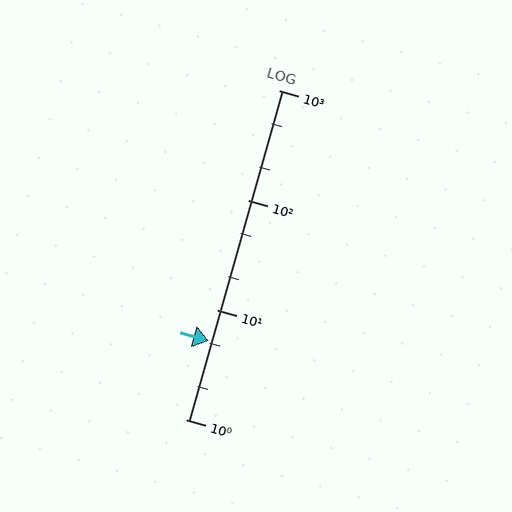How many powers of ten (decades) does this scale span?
The scale spans 3 decades, from 1 to 1000.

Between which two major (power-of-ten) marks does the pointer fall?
The pointer is between 1 and 10.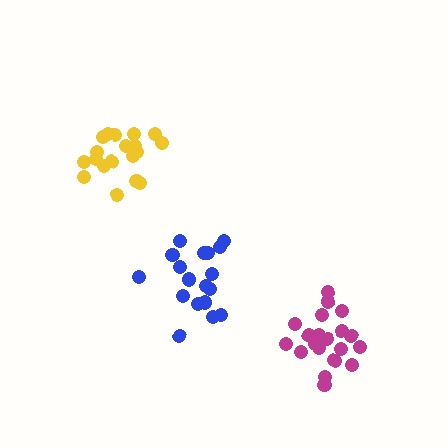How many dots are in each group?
Group 1: 18 dots, Group 2: 20 dots, Group 3: 20 dots (58 total).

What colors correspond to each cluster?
The clusters are colored: blue, yellow, magenta.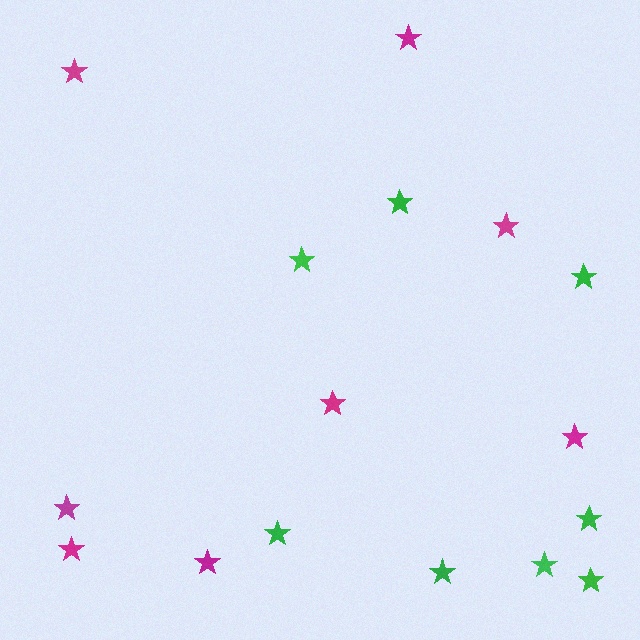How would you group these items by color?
There are 2 groups: one group of green stars (8) and one group of magenta stars (8).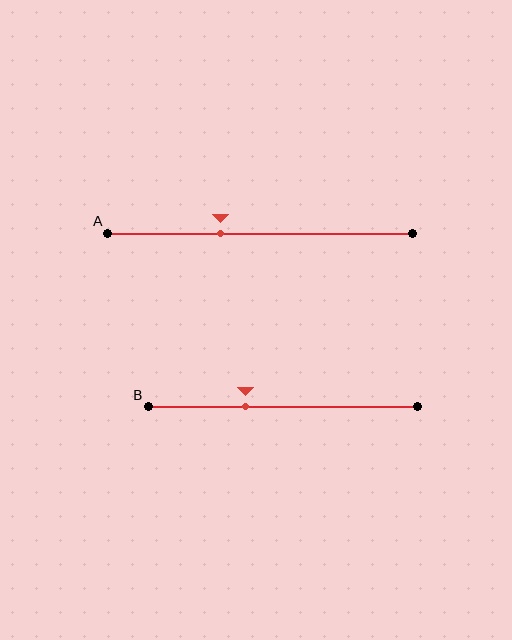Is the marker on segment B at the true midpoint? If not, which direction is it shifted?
No, the marker on segment B is shifted to the left by about 14% of the segment length.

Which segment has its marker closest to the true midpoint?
Segment A has its marker closest to the true midpoint.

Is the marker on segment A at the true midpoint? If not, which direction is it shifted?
No, the marker on segment A is shifted to the left by about 13% of the segment length.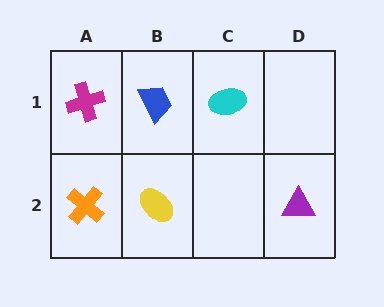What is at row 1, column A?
A magenta cross.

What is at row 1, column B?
A blue trapezoid.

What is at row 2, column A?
An orange cross.